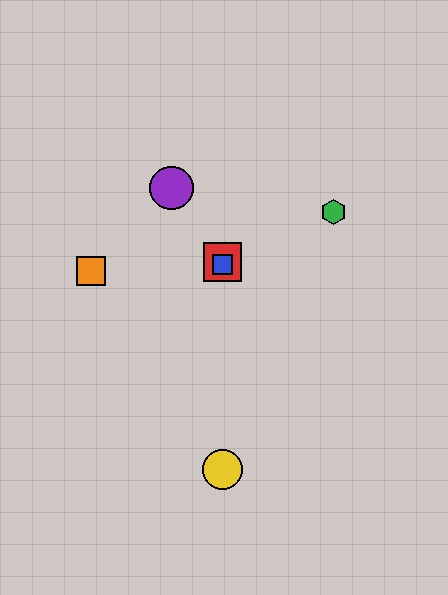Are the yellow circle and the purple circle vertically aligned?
No, the yellow circle is at x≈222 and the purple circle is at x≈171.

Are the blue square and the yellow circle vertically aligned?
Yes, both are at x≈222.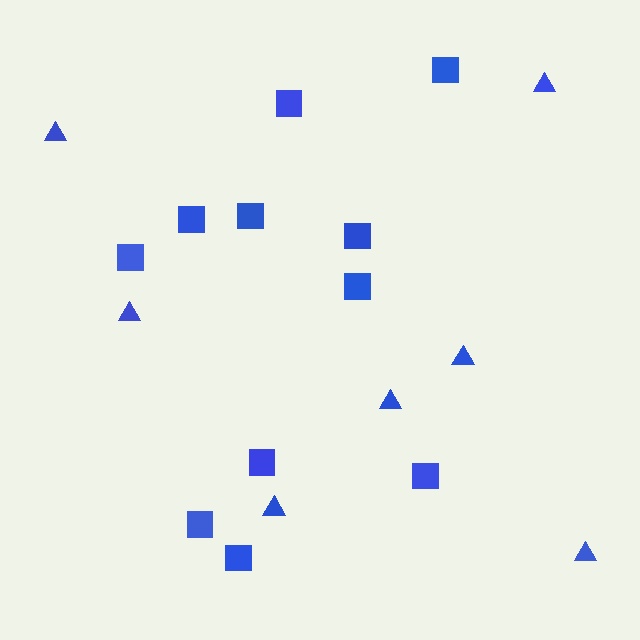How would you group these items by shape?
There are 2 groups: one group of squares (11) and one group of triangles (7).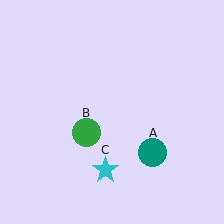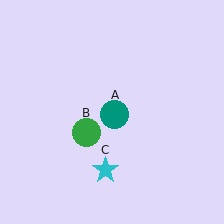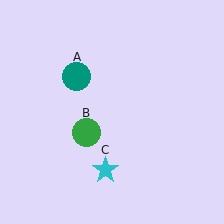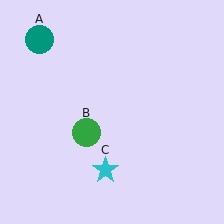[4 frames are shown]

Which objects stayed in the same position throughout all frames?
Green circle (object B) and cyan star (object C) remained stationary.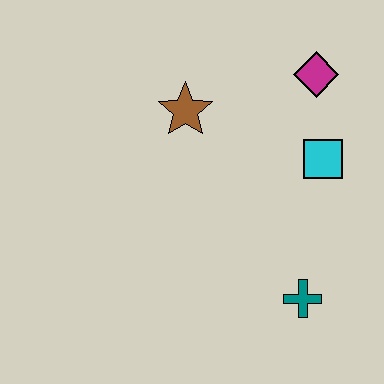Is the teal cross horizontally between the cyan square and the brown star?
Yes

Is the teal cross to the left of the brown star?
No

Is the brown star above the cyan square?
Yes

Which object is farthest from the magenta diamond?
The teal cross is farthest from the magenta diamond.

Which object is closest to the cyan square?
The magenta diamond is closest to the cyan square.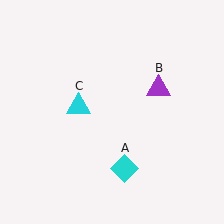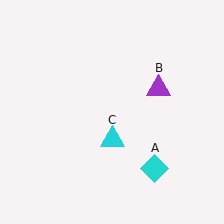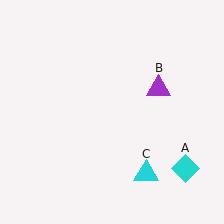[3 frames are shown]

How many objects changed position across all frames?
2 objects changed position: cyan diamond (object A), cyan triangle (object C).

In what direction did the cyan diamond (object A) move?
The cyan diamond (object A) moved right.